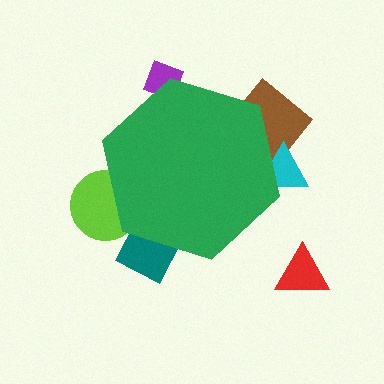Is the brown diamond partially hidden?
Yes, the brown diamond is partially hidden behind the green hexagon.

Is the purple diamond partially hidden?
Yes, the purple diamond is partially hidden behind the green hexagon.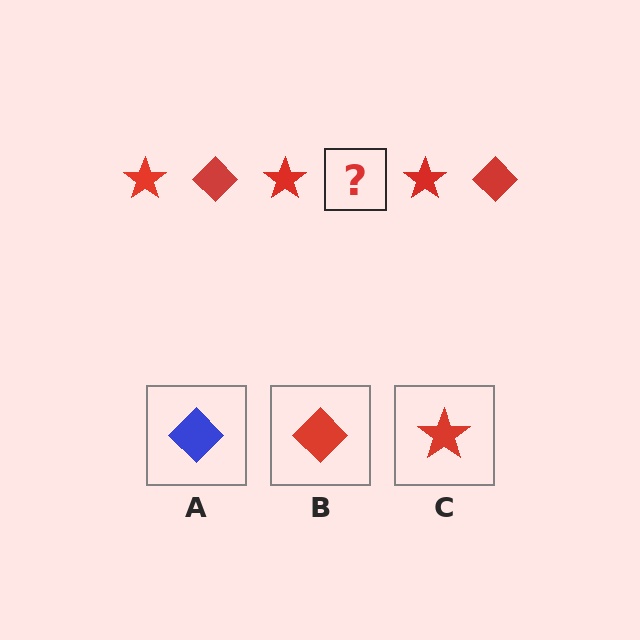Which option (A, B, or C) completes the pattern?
B.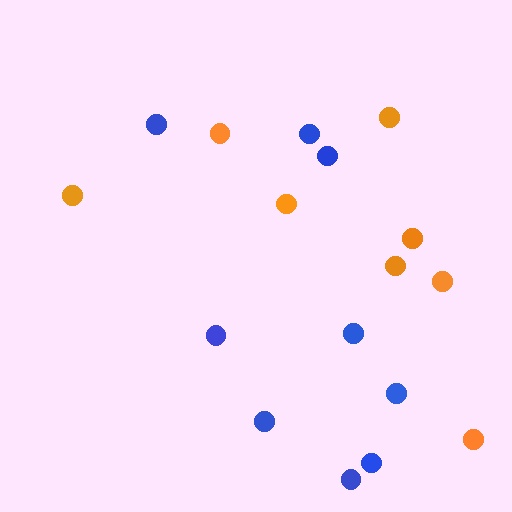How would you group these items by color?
There are 2 groups: one group of blue circles (9) and one group of orange circles (8).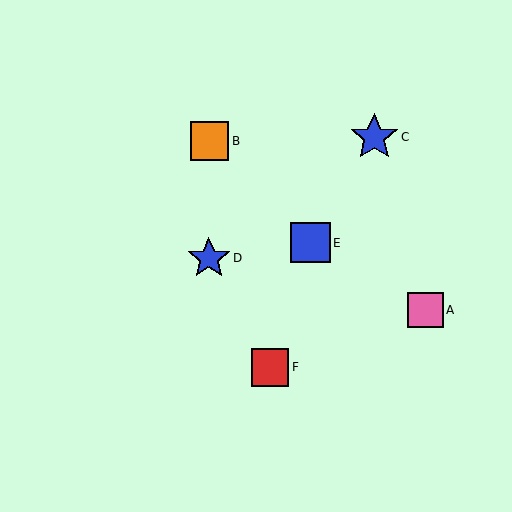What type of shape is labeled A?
Shape A is a pink square.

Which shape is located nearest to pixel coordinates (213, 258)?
The blue star (labeled D) at (209, 258) is nearest to that location.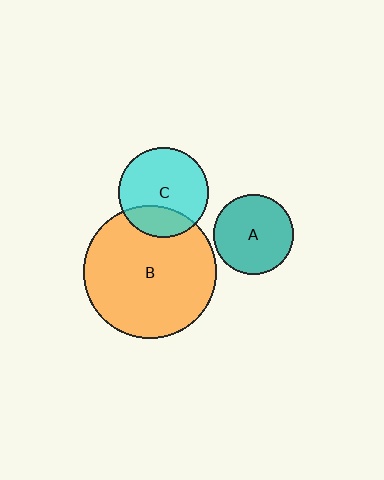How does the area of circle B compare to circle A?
Approximately 2.8 times.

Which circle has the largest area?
Circle B (orange).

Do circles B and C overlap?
Yes.